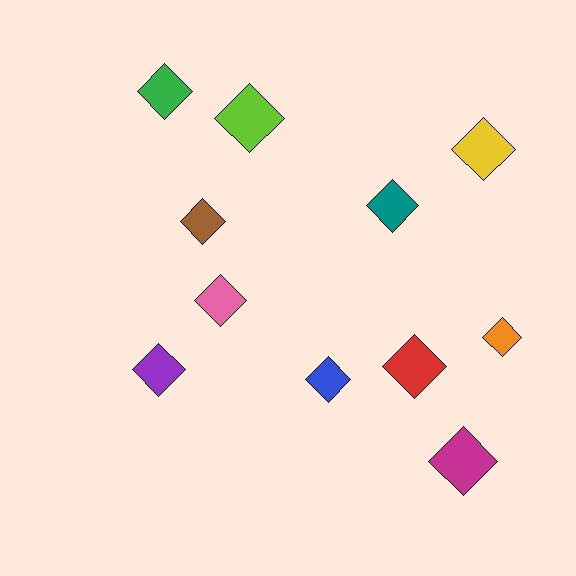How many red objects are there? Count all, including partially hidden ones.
There is 1 red object.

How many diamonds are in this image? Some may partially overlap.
There are 11 diamonds.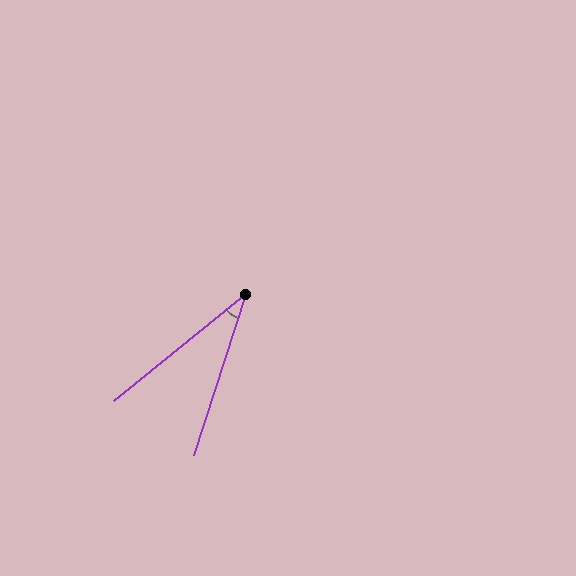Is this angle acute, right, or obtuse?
It is acute.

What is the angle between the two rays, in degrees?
Approximately 33 degrees.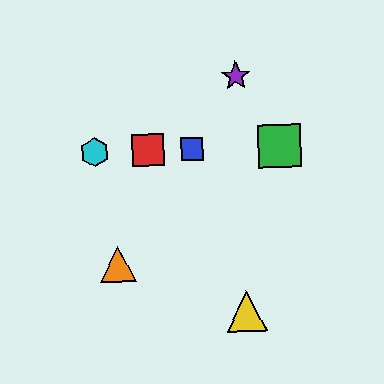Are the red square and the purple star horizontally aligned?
No, the red square is at y≈150 and the purple star is at y≈76.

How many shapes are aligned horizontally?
4 shapes (the red square, the blue square, the green square, the cyan hexagon) are aligned horizontally.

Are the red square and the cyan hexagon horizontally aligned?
Yes, both are at y≈150.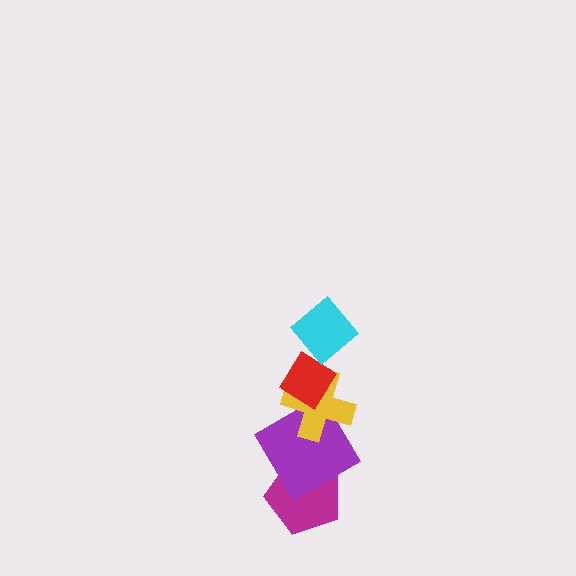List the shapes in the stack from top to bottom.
From top to bottom: the cyan diamond, the red diamond, the yellow cross, the purple diamond, the magenta pentagon.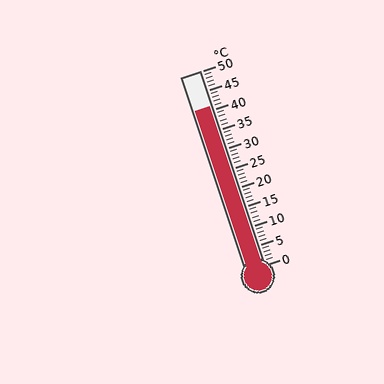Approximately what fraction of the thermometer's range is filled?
The thermometer is filled to approximately 80% of its range.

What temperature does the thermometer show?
The thermometer shows approximately 41°C.